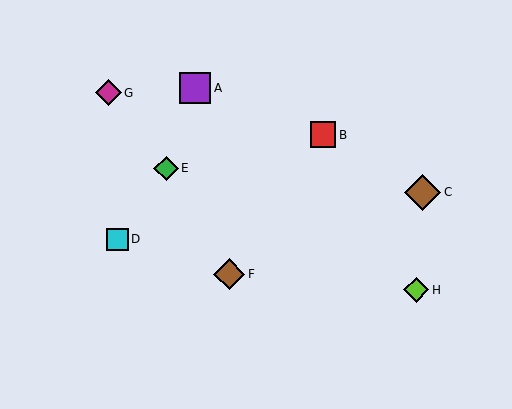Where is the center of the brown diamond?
The center of the brown diamond is at (229, 274).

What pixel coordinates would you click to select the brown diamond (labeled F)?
Click at (229, 274) to select the brown diamond F.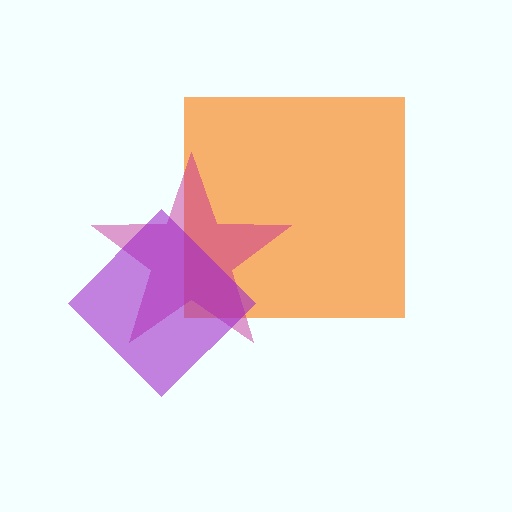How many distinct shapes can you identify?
There are 3 distinct shapes: an orange square, a magenta star, a purple diamond.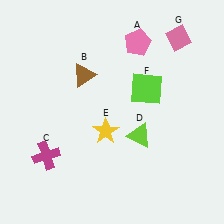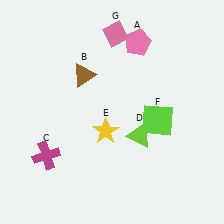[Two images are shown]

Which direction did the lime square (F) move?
The lime square (F) moved down.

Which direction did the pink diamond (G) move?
The pink diamond (G) moved left.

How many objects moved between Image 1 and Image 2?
2 objects moved between the two images.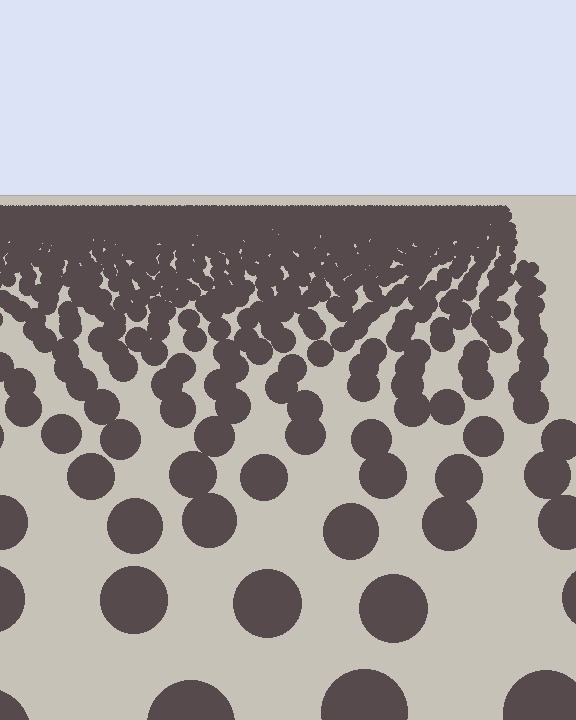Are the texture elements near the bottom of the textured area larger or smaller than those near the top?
Larger. Near the bottom, elements are closer to the viewer and appear at a bigger on-screen size.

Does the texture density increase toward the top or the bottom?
Density increases toward the top.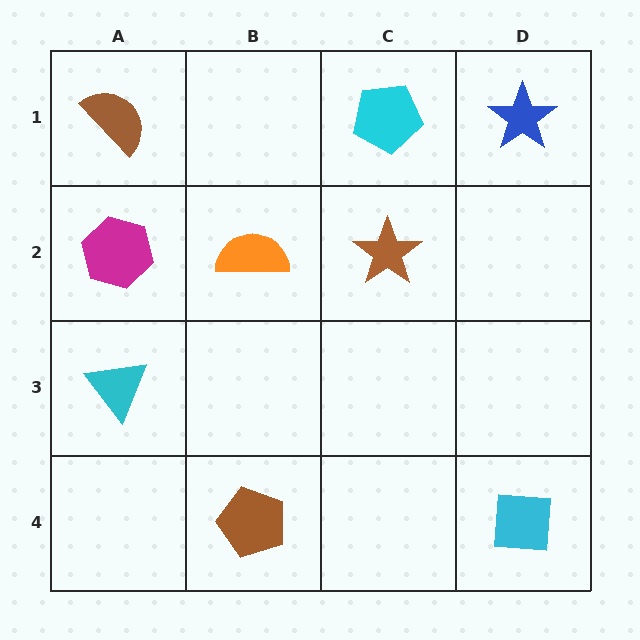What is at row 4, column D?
A cyan square.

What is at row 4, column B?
A brown pentagon.